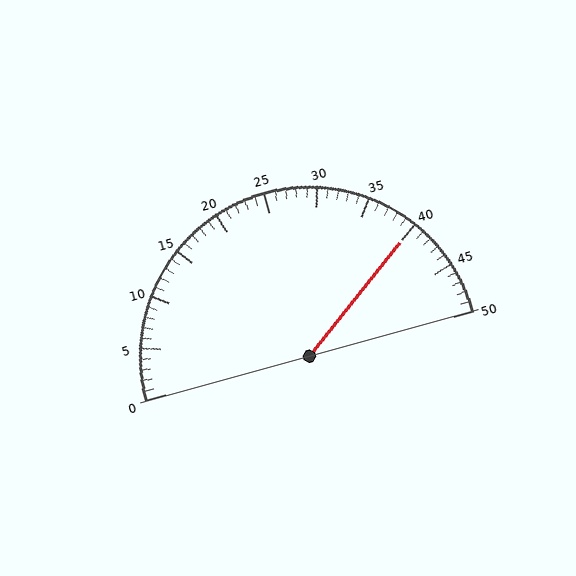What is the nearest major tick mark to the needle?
The nearest major tick mark is 40.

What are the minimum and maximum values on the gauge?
The gauge ranges from 0 to 50.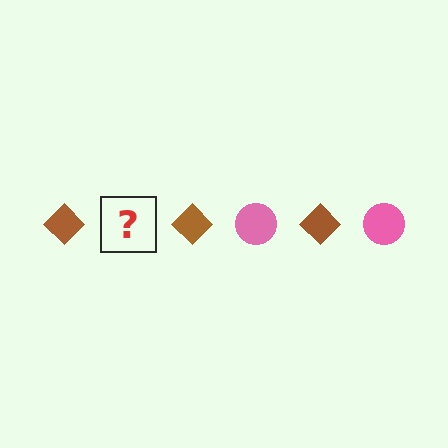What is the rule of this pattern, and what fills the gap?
The rule is that the pattern alternates between brown diamond and pink circle. The gap should be filled with a pink circle.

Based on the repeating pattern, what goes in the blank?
The blank should be a pink circle.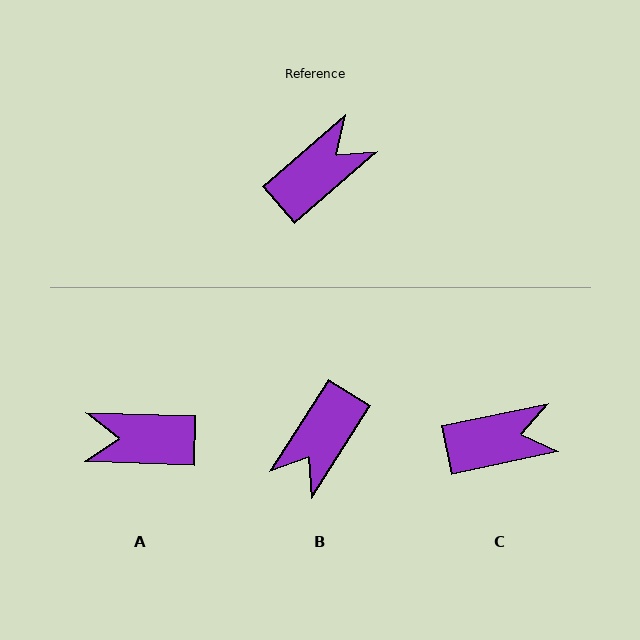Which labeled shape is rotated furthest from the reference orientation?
B, about 163 degrees away.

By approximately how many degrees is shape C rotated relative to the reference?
Approximately 29 degrees clockwise.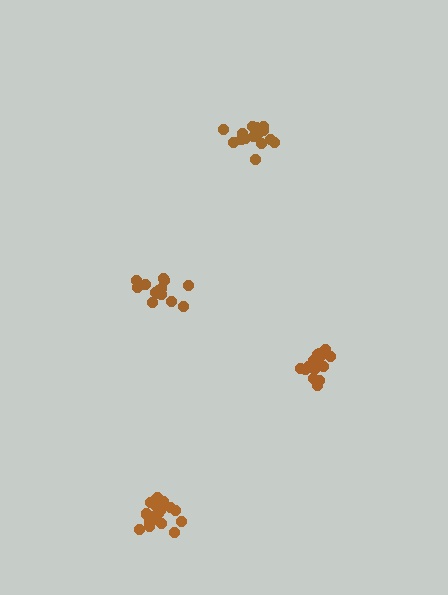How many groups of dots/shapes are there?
There are 4 groups.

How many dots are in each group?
Group 1: 17 dots, Group 2: 16 dots, Group 3: 20 dots, Group 4: 18 dots (71 total).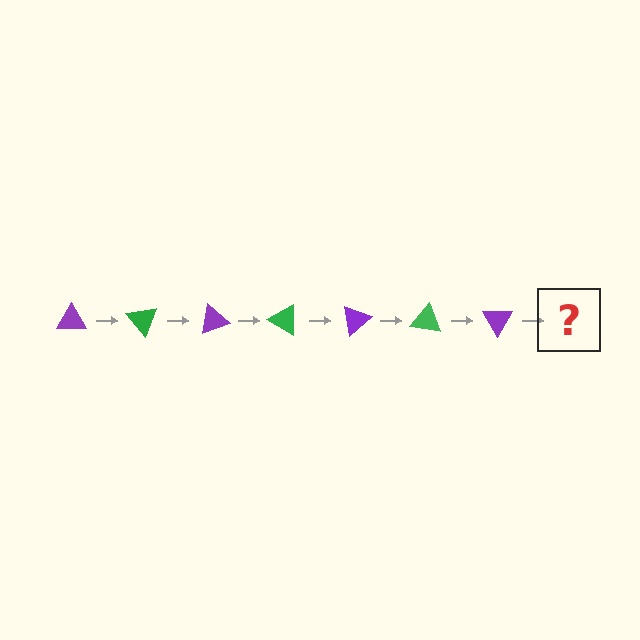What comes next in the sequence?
The next element should be a green triangle, rotated 350 degrees from the start.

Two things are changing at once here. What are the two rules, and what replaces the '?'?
The two rules are that it rotates 50 degrees each step and the color cycles through purple and green. The '?' should be a green triangle, rotated 350 degrees from the start.